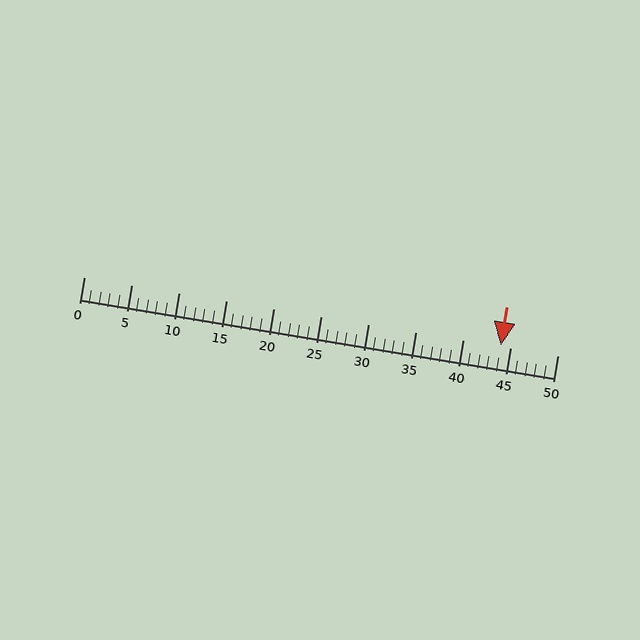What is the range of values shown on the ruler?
The ruler shows values from 0 to 50.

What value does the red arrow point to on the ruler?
The red arrow points to approximately 44.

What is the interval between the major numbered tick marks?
The major tick marks are spaced 5 units apart.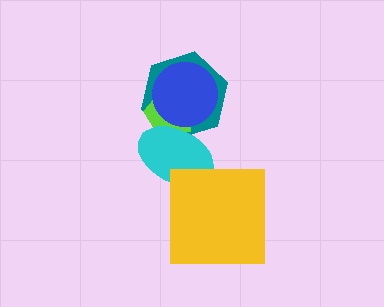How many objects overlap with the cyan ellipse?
4 objects overlap with the cyan ellipse.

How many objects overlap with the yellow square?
1 object overlaps with the yellow square.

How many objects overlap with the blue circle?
3 objects overlap with the blue circle.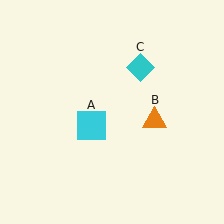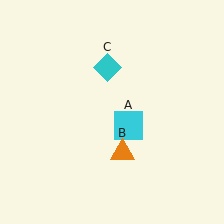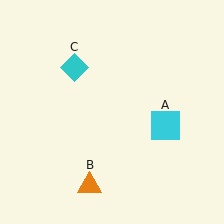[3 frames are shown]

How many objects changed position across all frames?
3 objects changed position: cyan square (object A), orange triangle (object B), cyan diamond (object C).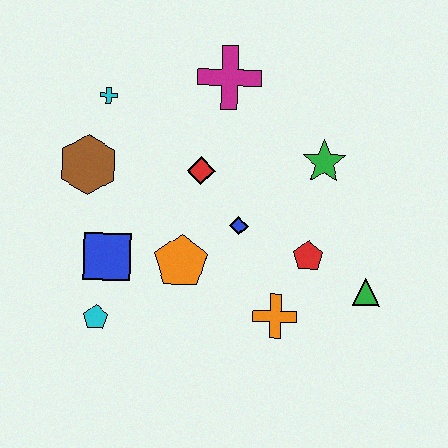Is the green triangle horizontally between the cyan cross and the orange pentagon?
No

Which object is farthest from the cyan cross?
The green triangle is farthest from the cyan cross.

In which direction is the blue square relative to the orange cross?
The blue square is to the left of the orange cross.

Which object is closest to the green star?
The red pentagon is closest to the green star.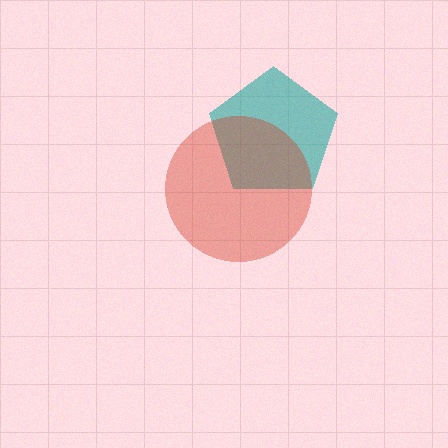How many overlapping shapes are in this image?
There are 2 overlapping shapes in the image.